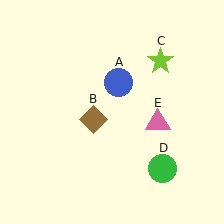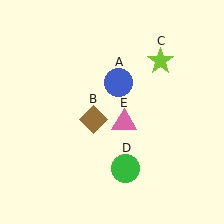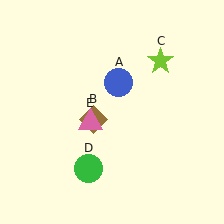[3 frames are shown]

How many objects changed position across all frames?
2 objects changed position: green circle (object D), pink triangle (object E).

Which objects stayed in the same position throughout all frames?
Blue circle (object A) and brown diamond (object B) and lime star (object C) remained stationary.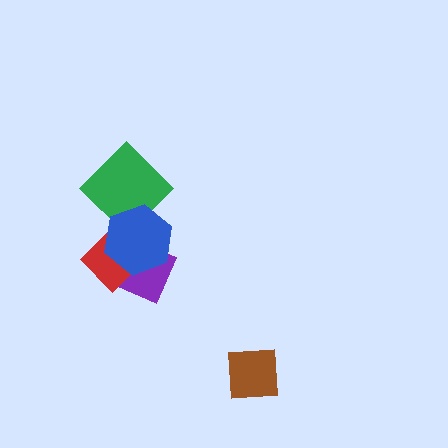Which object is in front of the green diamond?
The blue hexagon is in front of the green diamond.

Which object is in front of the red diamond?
The blue hexagon is in front of the red diamond.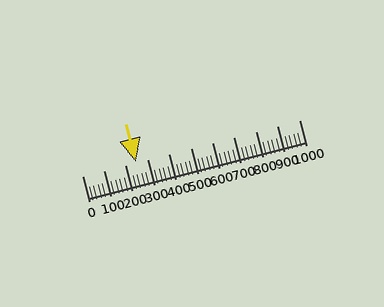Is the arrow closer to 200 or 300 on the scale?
The arrow is closer to 200.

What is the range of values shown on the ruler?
The ruler shows values from 0 to 1000.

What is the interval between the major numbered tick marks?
The major tick marks are spaced 100 units apart.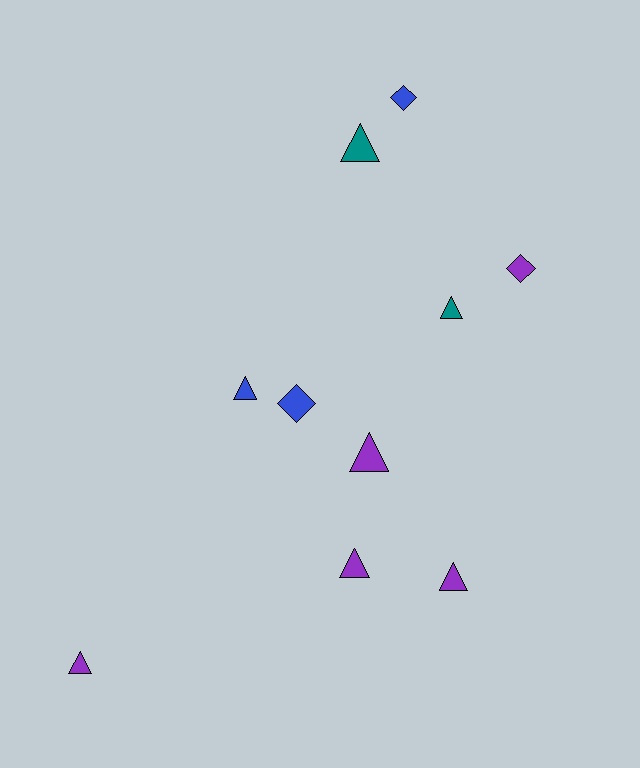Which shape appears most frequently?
Triangle, with 7 objects.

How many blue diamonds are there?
There are 2 blue diamonds.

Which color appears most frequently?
Purple, with 5 objects.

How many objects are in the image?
There are 10 objects.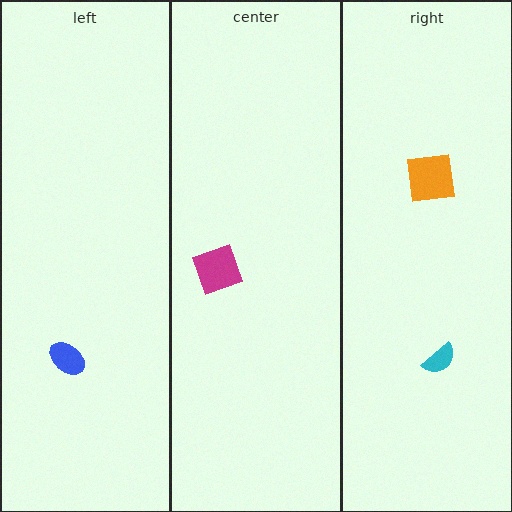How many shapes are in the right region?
2.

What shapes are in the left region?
The blue ellipse.